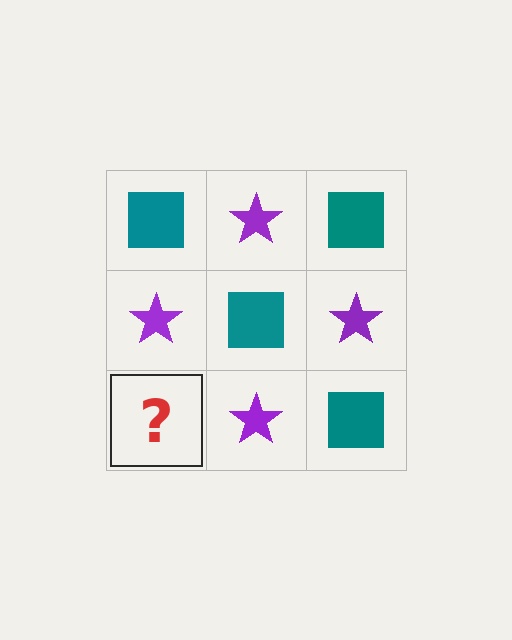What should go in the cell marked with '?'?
The missing cell should contain a teal square.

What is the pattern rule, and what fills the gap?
The rule is that it alternates teal square and purple star in a checkerboard pattern. The gap should be filled with a teal square.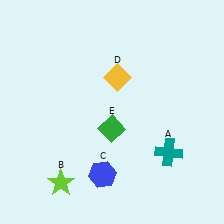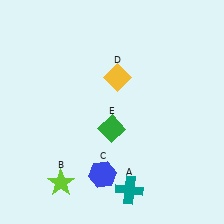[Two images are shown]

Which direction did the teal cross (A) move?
The teal cross (A) moved left.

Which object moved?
The teal cross (A) moved left.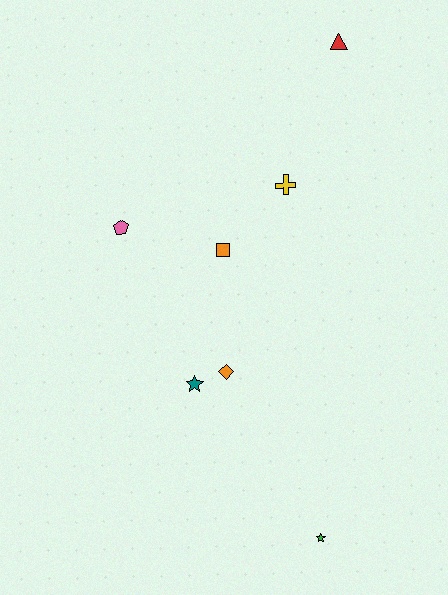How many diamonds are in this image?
There is 1 diamond.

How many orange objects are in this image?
There are 2 orange objects.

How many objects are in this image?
There are 7 objects.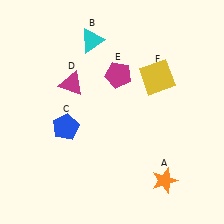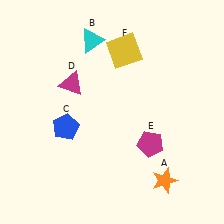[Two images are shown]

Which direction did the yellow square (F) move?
The yellow square (F) moved left.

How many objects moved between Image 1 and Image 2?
2 objects moved between the two images.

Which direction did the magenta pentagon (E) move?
The magenta pentagon (E) moved down.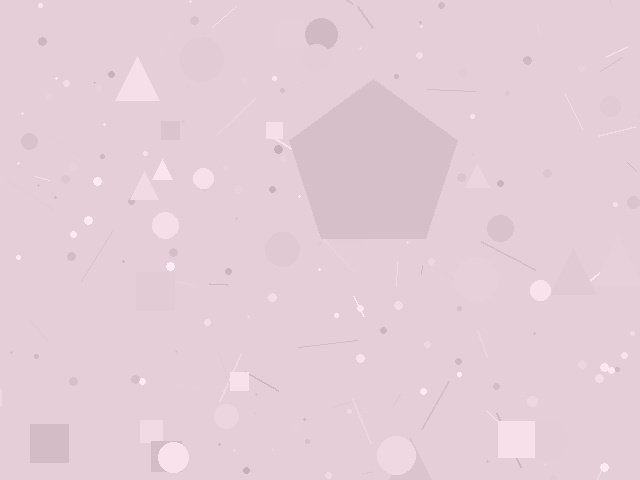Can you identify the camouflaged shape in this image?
The camouflaged shape is a pentagon.